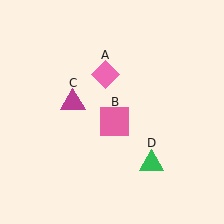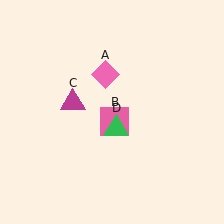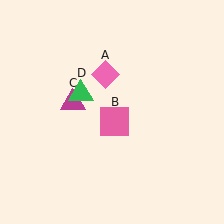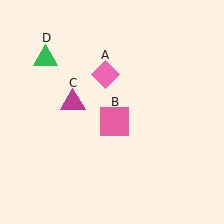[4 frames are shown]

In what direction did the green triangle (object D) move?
The green triangle (object D) moved up and to the left.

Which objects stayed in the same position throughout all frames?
Pink diamond (object A) and pink square (object B) and magenta triangle (object C) remained stationary.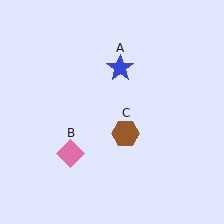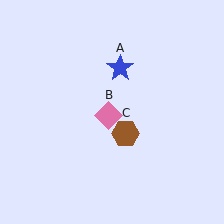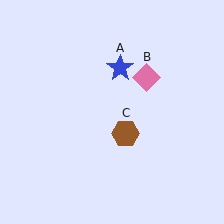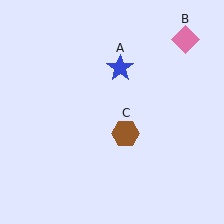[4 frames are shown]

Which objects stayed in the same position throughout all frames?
Blue star (object A) and brown hexagon (object C) remained stationary.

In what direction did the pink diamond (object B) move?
The pink diamond (object B) moved up and to the right.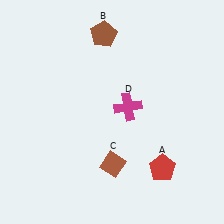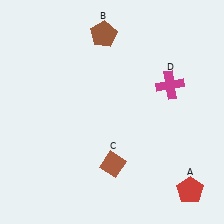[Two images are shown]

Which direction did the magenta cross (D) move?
The magenta cross (D) moved right.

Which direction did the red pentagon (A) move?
The red pentagon (A) moved right.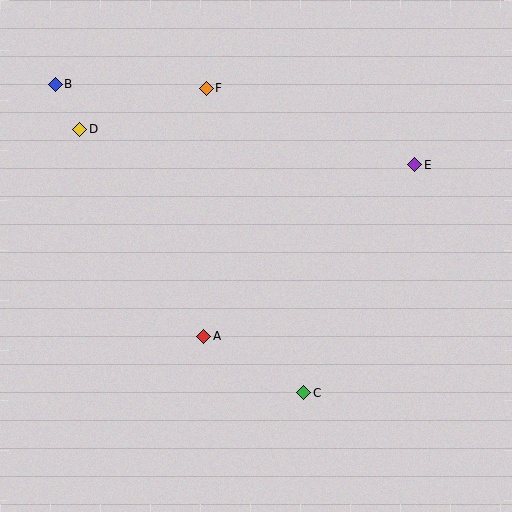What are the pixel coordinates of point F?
Point F is at (206, 88).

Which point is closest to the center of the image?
Point A at (204, 336) is closest to the center.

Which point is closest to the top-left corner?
Point B is closest to the top-left corner.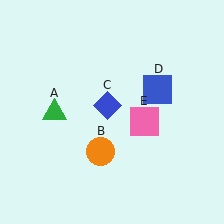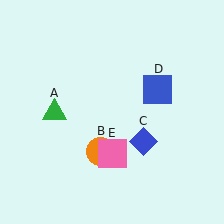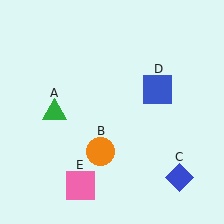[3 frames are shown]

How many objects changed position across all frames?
2 objects changed position: blue diamond (object C), pink square (object E).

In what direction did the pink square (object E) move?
The pink square (object E) moved down and to the left.